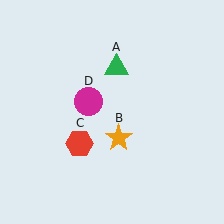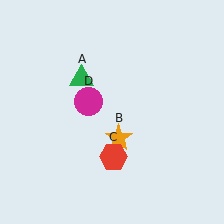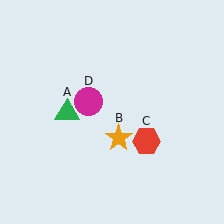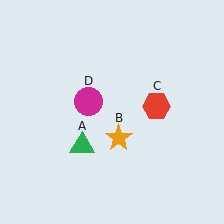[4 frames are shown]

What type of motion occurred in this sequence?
The green triangle (object A), red hexagon (object C) rotated counterclockwise around the center of the scene.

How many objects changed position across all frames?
2 objects changed position: green triangle (object A), red hexagon (object C).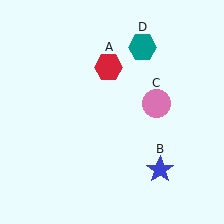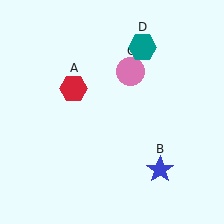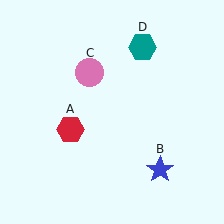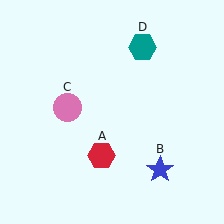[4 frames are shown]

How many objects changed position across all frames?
2 objects changed position: red hexagon (object A), pink circle (object C).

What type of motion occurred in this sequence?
The red hexagon (object A), pink circle (object C) rotated counterclockwise around the center of the scene.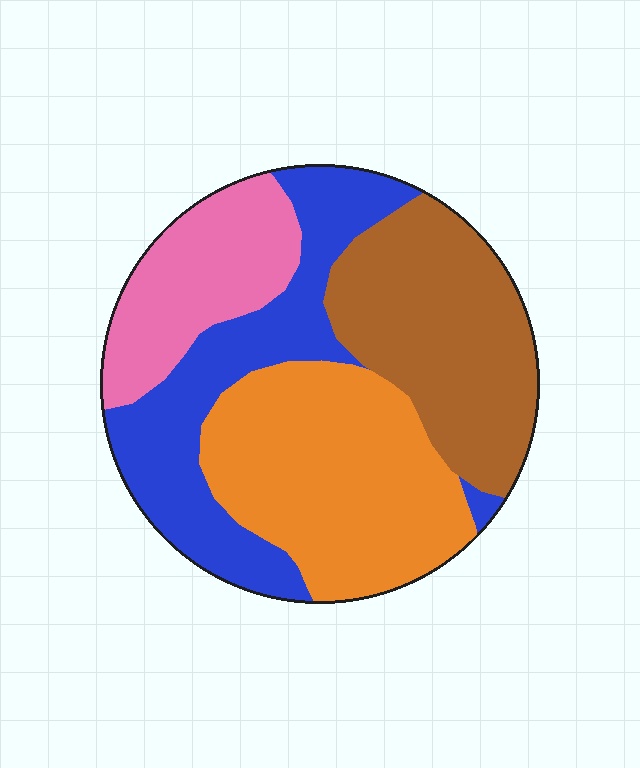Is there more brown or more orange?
Orange.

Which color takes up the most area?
Orange, at roughly 30%.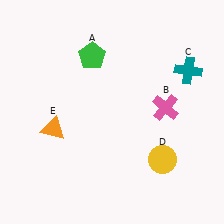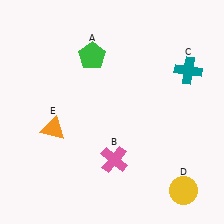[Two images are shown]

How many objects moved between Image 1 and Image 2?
2 objects moved between the two images.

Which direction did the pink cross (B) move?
The pink cross (B) moved down.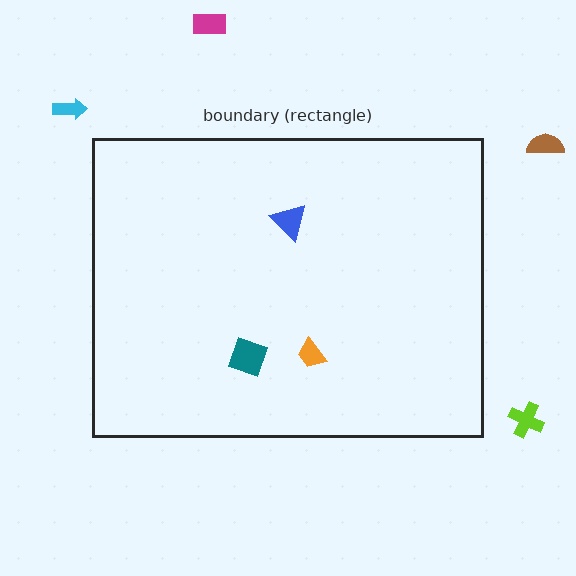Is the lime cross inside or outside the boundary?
Outside.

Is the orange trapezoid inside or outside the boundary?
Inside.